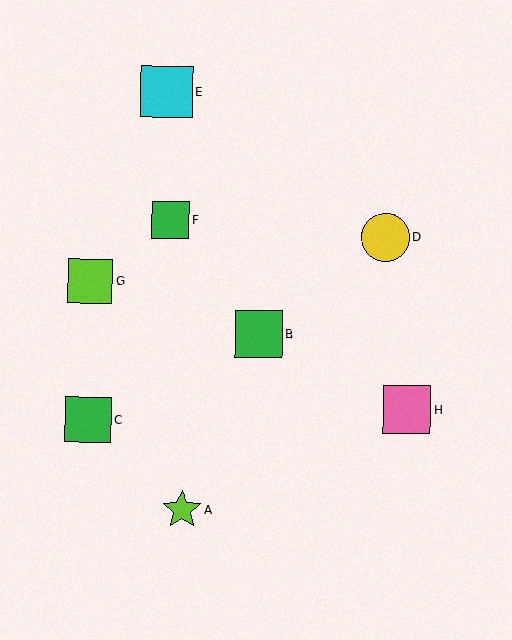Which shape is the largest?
The cyan square (labeled E) is the largest.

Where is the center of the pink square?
The center of the pink square is at (407, 410).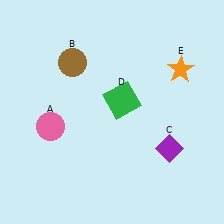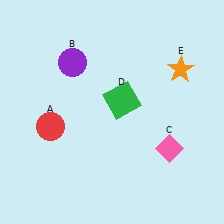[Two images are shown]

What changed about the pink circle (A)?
In Image 1, A is pink. In Image 2, it changed to red.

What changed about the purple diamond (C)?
In Image 1, C is purple. In Image 2, it changed to pink.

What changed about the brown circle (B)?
In Image 1, B is brown. In Image 2, it changed to purple.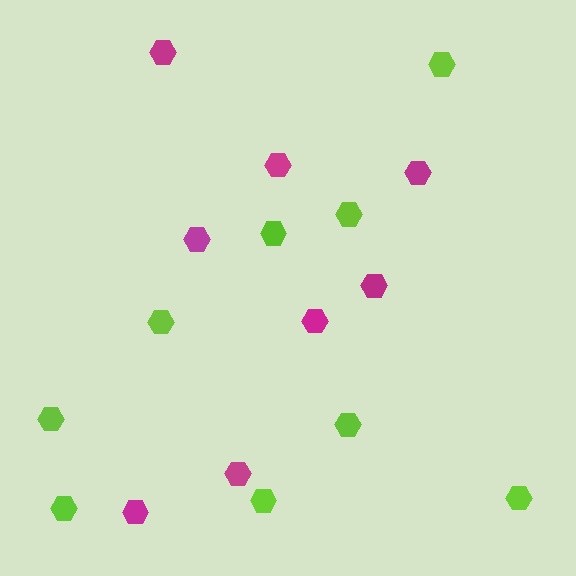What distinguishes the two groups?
There are 2 groups: one group of lime hexagons (9) and one group of magenta hexagons (8).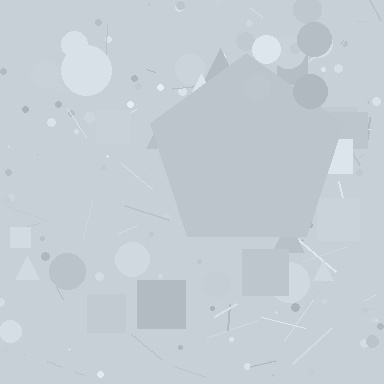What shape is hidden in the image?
A pentagon is hidden in the image.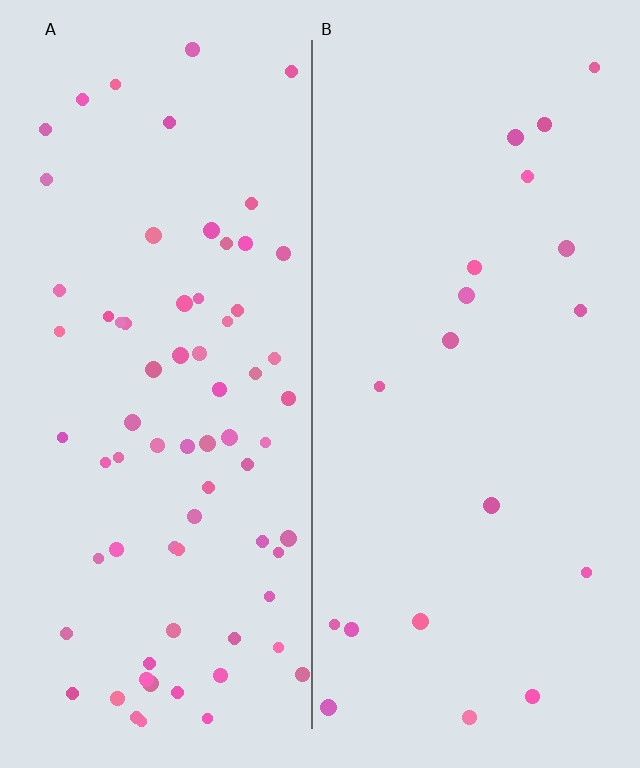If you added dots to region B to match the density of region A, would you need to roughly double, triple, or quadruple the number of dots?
Approximately quadruple.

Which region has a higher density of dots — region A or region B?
A (the left).